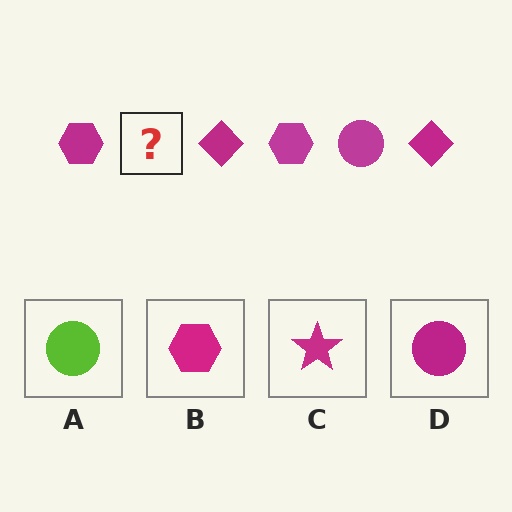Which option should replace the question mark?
Option D.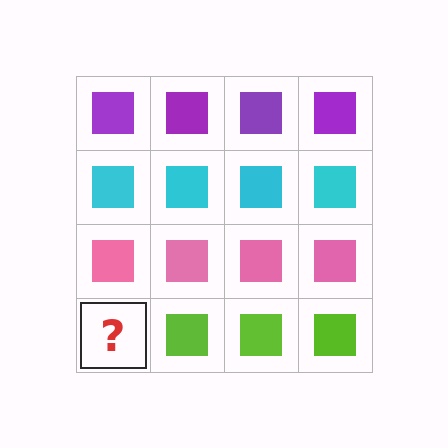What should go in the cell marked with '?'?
The missing cell should contain a lime square.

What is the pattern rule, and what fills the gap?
The rule is that each row has a consistent color. The gap should be filled with a lime square.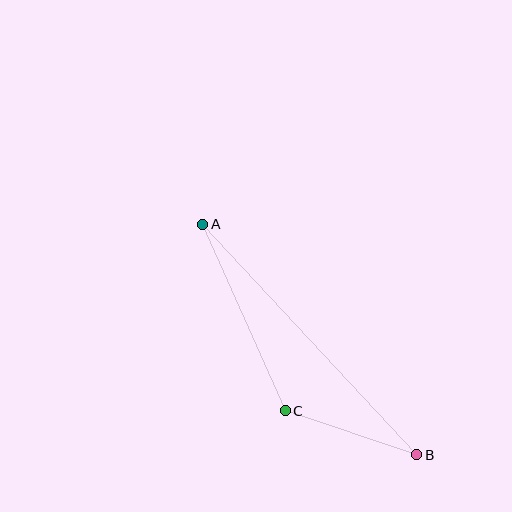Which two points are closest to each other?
Points B and C are closest to each other.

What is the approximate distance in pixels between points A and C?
The distance between A and C is approximately 204 pixels.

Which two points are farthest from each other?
Points A and B are farthest from each other.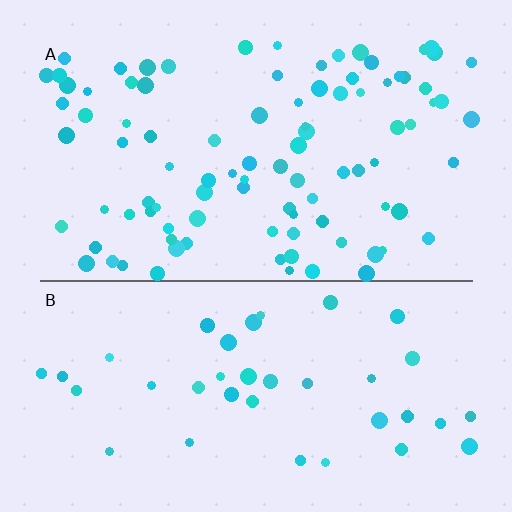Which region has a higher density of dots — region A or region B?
A (the top).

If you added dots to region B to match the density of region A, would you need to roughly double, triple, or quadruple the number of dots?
Approximately double.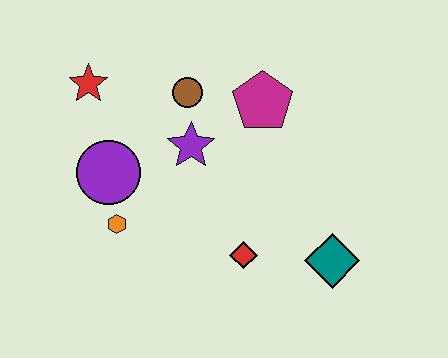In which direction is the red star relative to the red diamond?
The red star is above the red diamond.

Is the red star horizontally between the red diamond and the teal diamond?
No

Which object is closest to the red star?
The purple circle is closest to the red star.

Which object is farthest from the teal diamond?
The red star is farthest from the teal diamond.